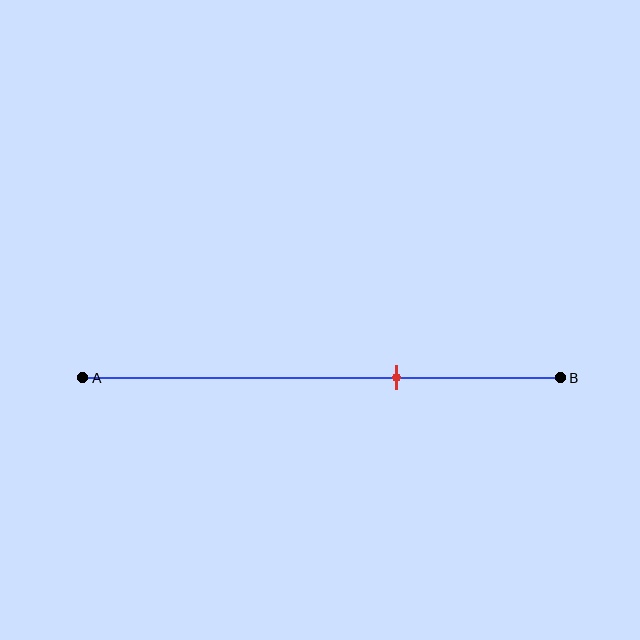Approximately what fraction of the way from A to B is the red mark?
The red mark is approximately 65% of the way from A to B.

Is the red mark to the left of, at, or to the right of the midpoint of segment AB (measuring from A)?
The red mark is to the right of the midpoint of segment AB.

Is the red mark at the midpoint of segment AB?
No, the mark is at about 65% from A, not at the 50% midpoint.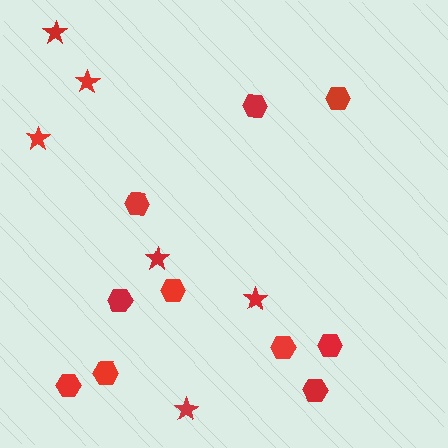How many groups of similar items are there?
There are 2 groups: one group of hexagons (10) and one group of stars (6).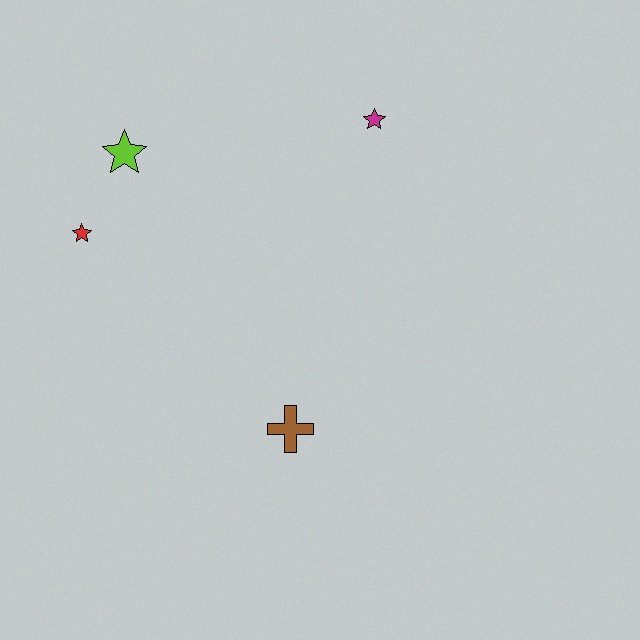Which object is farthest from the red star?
The magenta star is farthest from the red star.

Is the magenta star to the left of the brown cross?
No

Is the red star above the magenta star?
No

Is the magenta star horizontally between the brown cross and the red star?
No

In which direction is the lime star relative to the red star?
The lime star is above the red star.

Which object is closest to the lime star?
The red star is closest to the lime star.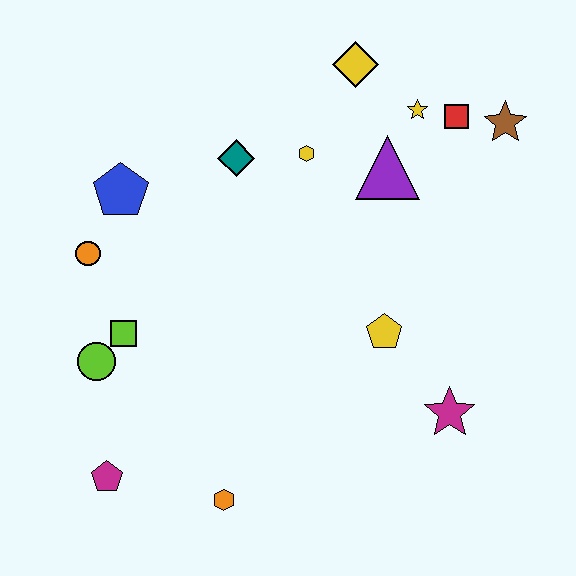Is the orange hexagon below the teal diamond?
Yes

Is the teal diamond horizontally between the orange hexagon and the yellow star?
Yes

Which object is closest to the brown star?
The red square is closest to the brown star.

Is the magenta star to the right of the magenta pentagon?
Yes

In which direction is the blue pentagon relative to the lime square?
The blue pentagon is above the lime square.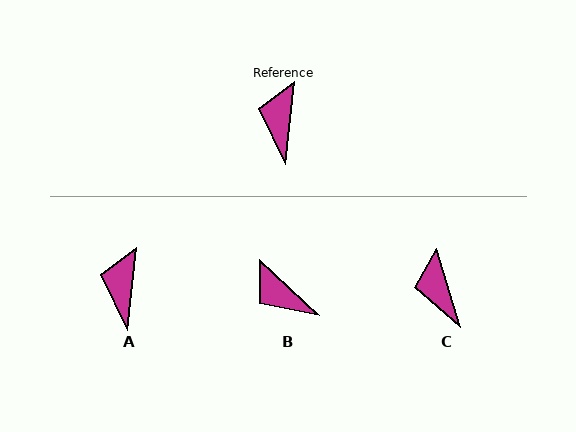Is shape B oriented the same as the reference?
No, it is off by about 53 degrees.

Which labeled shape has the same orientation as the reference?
A.